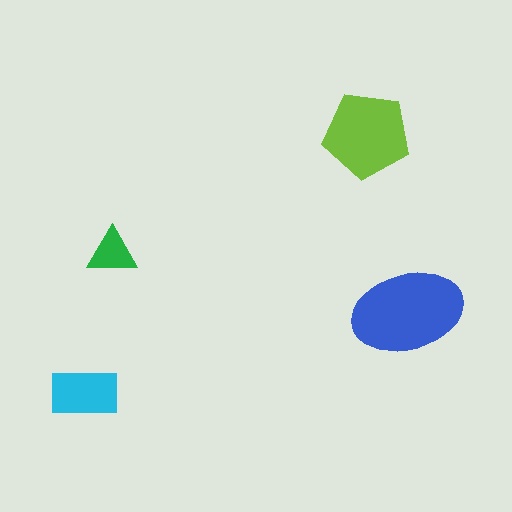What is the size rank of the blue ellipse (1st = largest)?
1st.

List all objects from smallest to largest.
The green triangle, the cyan rectangle, the lime pentagon, the blue ellipse.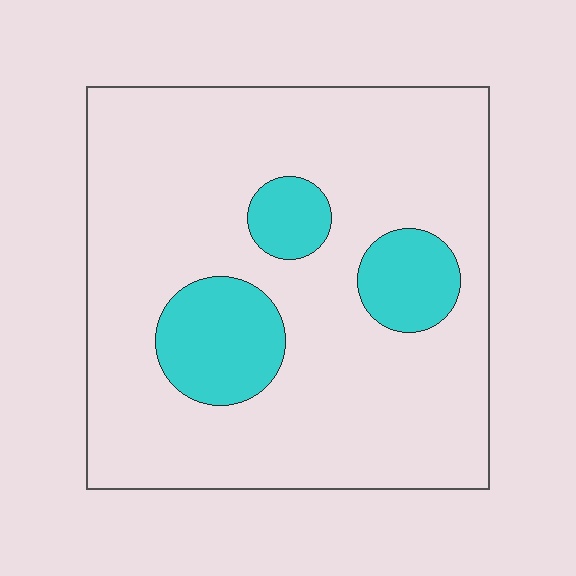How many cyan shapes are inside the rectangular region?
3.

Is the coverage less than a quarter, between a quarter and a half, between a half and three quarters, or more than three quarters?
Less than a quarter.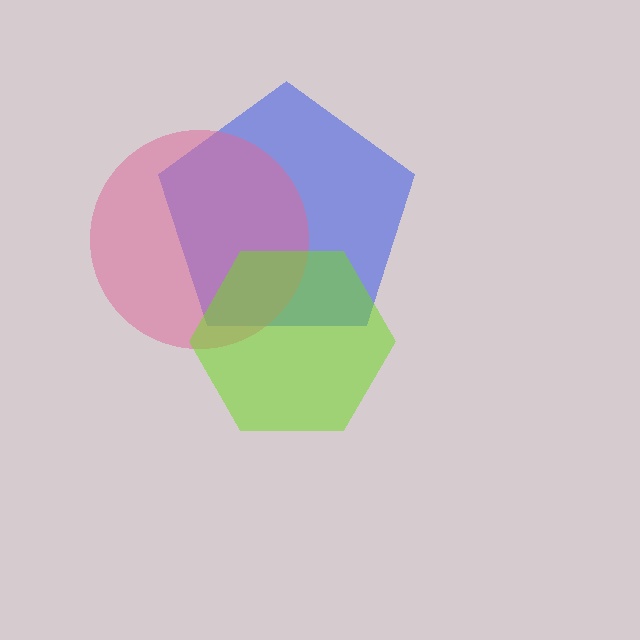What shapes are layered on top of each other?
The layered shapes are: a blue pentagon, a pink circle, a lime hexagon.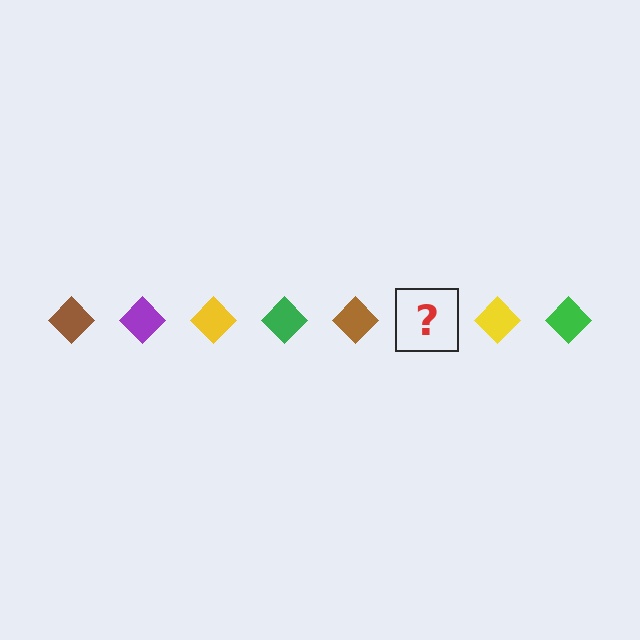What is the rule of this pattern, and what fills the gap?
The rule is that the pattern cycles through brown, purple, yellow, green diamonds. The gap should be filled with a purple diamond.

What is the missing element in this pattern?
The missing element is a purple diamond.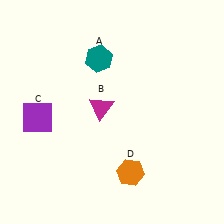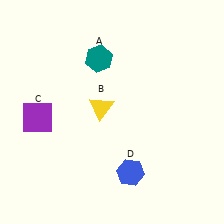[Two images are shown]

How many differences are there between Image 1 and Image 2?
There are 2 differences between the two images.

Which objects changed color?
B changed from magenta to yellow. D changed from orange to blue.